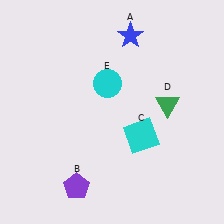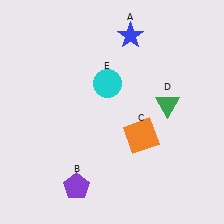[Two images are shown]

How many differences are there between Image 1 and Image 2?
There is 1 difference between the two images.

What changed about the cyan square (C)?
In Image 1, C is cyan. In Image 2, it changed to orange.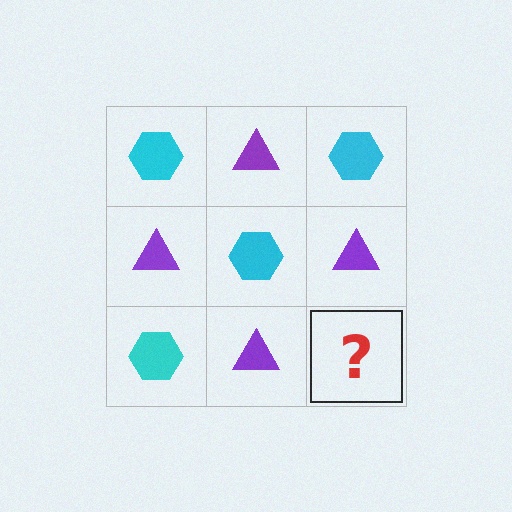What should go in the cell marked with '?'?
The missing cell should contain a cyan hexagon.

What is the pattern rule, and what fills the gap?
The rule is that it alternates cyan hexagon and purple triangle in a checkerboard pattern. The gap should be filled with a cyan hexagon.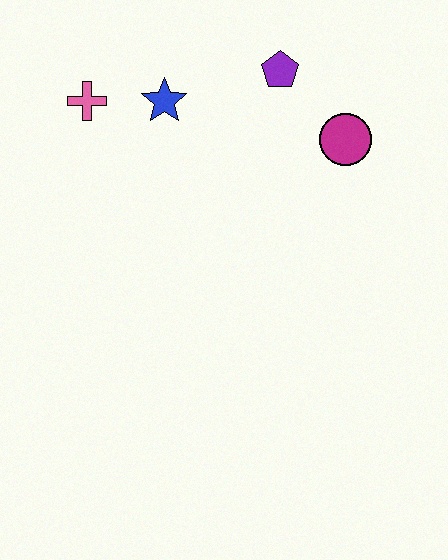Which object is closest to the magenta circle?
The purple pentagon is closest to the magenta circle.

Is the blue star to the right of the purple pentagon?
No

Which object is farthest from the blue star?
The magenta circle is farthest from the blue star.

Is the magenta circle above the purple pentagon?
No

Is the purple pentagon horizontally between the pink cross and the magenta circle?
Yes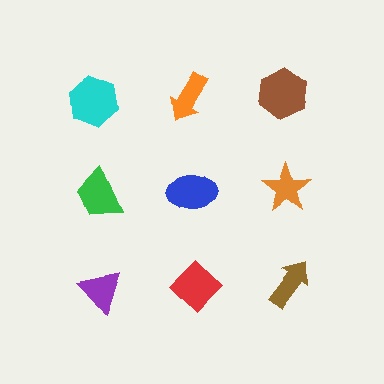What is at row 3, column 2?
A red diamond.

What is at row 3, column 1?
A purple triangle.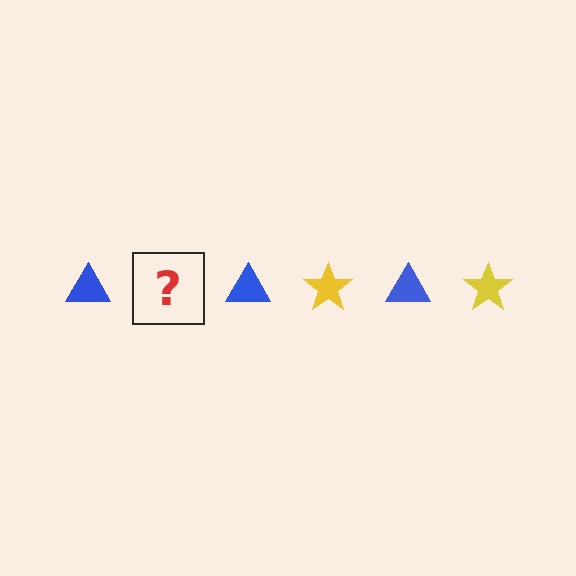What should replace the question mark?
The question mark should be replaced with a yellow star.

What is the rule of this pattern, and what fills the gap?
The rule is that the pattern alternates between blue triangle and yellow star. The gap should be filled with a yellow star.